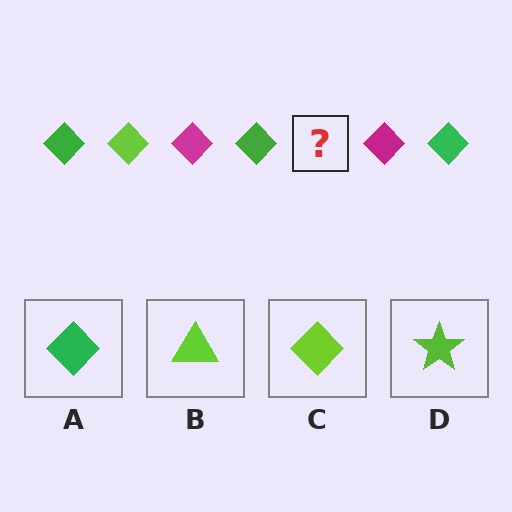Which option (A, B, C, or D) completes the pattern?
C.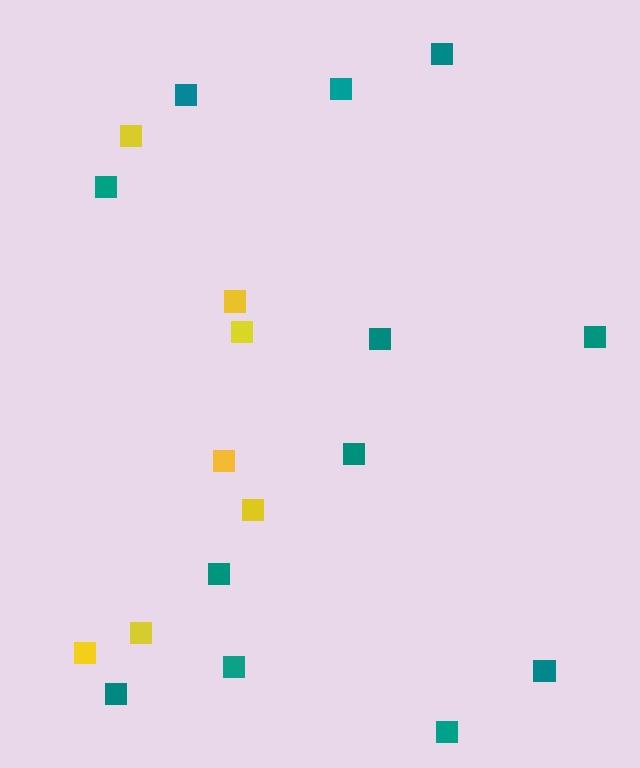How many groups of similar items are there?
There are 2 groups: one group of teal squares (12) and one group of yellow squares (7).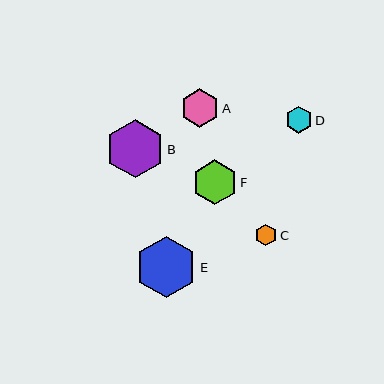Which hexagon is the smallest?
Hexagon C is the smallest with a size of approximately 21 pixels.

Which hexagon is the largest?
Hexagon E is the largest with a size of approximately 62 pixels.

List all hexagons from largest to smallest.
From largest to smallest: E, B, F, A, D, C.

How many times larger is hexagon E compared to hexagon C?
Hexagon E is approximately 2.9 times the size of hexagon C.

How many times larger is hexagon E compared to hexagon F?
Hexagon E is approximately 1.4 times the size of hexagon F.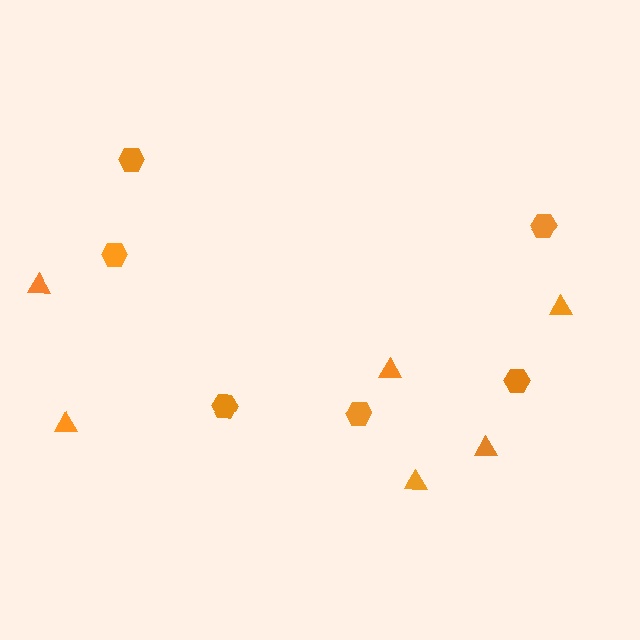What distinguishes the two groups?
There are 2 groups: one group of triangles (6) and one group of hexagons (6).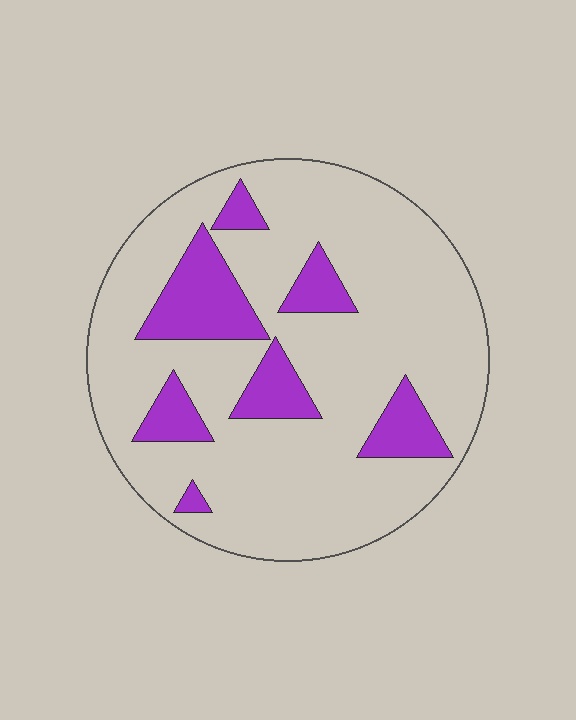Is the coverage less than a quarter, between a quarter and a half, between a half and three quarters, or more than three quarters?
Less than a quarter.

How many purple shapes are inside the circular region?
7.